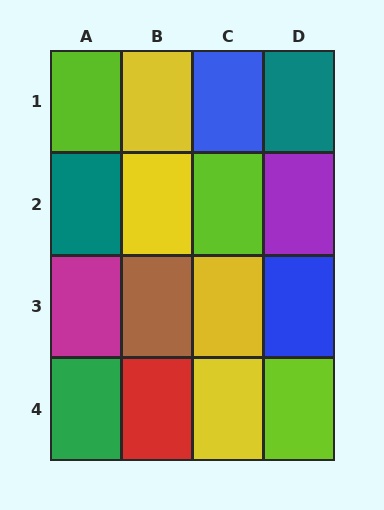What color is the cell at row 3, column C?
Yellow.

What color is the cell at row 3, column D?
Blue.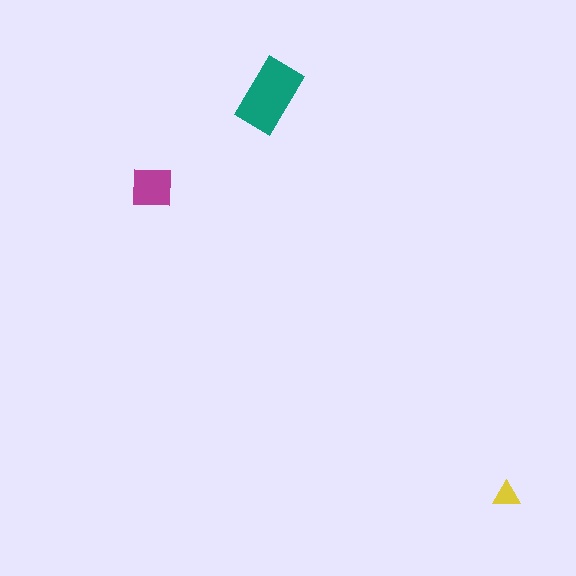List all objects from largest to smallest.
The teal rectangle, the magenta square, the yellow triangle.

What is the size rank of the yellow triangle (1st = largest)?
3rd.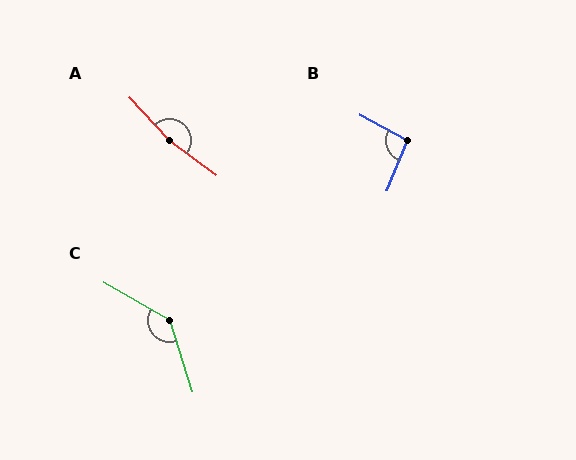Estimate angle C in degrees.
Approximately 137 degrees.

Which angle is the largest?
A, at approximately 169 degrees.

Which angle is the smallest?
B, at approximately 96 degrees.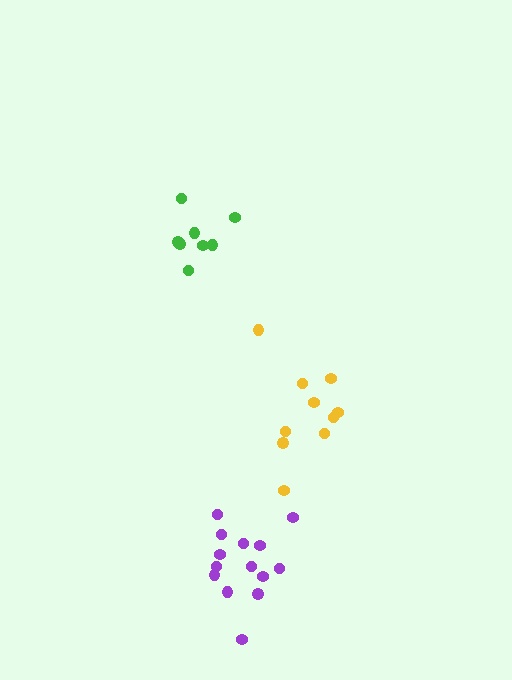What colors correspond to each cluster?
The clusters are colored: yellow, purple, green.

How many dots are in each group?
Group 1: 10 dots, Group 2: 14 dots, Group 3: 8 dots (32 total).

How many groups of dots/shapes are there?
There are 3 groups.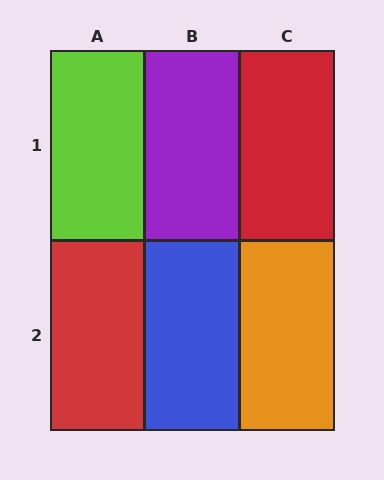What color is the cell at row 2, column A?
Red.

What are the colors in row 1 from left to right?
Lime, purple, red.